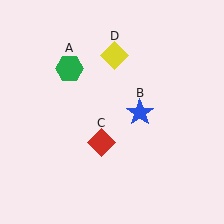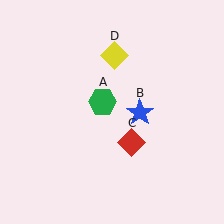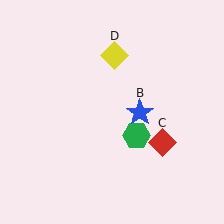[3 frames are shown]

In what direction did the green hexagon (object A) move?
The green hexagon (object A) moved down and to the right.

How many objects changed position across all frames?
2 objects changed position: green hexagon (object A), red diamond (object C).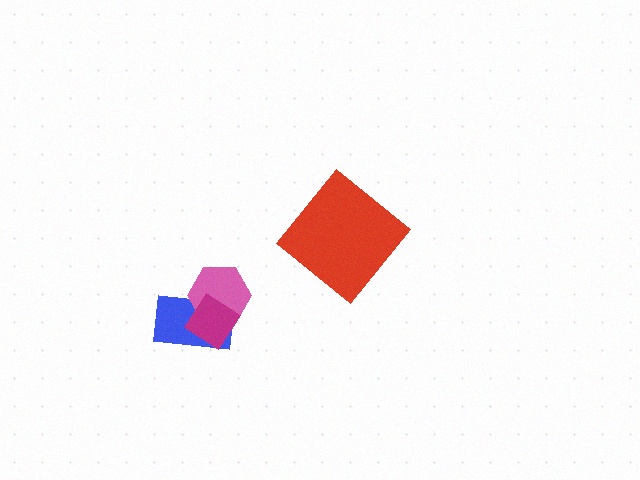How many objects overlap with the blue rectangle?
2 objects overlap with the blue rectangle.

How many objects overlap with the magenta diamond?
2 objects overlap with the magenta diamond.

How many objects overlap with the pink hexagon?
2 objects overlap with the pink hexagon.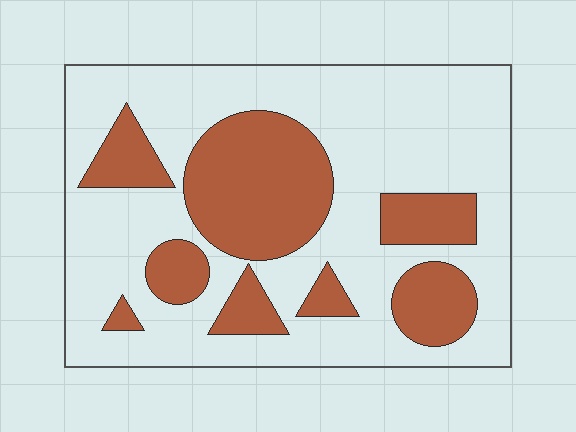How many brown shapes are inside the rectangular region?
8.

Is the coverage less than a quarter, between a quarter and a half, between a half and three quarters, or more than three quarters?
Between a quarter and a half.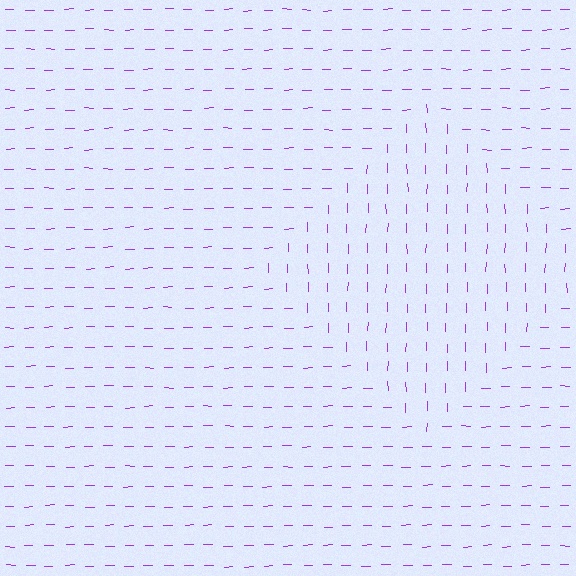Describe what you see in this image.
The image is filled with small purple line segments. A diamond region in the image has lines oriented differently from the surrounding lines, creating a visible texture boundary.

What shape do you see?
I see a diamond.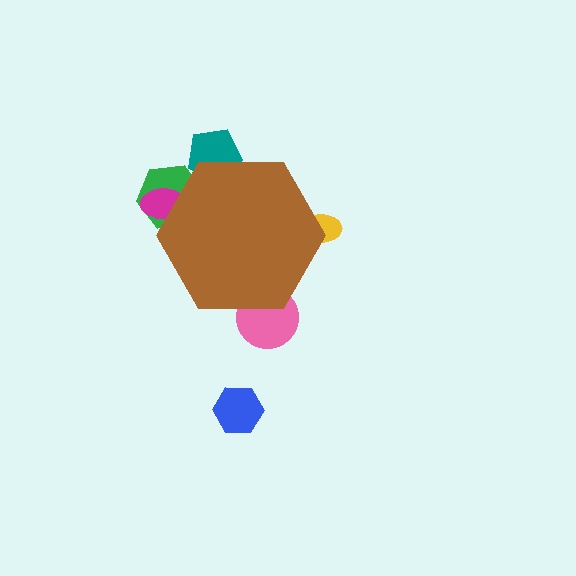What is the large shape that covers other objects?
A brown hexagon.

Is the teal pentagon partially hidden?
Yes, the teal pentagon is partially hidden behind the brown hexagon.